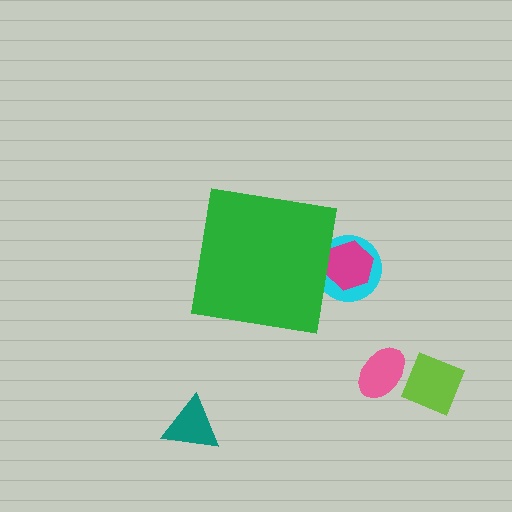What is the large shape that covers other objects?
A green square.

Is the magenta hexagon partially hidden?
Yes, the magenta hexagon is partially hidden behind the green square.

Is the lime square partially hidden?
No, the lime square is fully visible.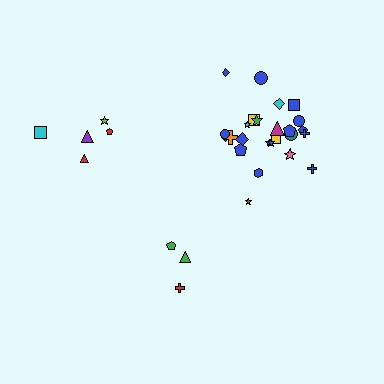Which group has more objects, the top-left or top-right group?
The top-right group.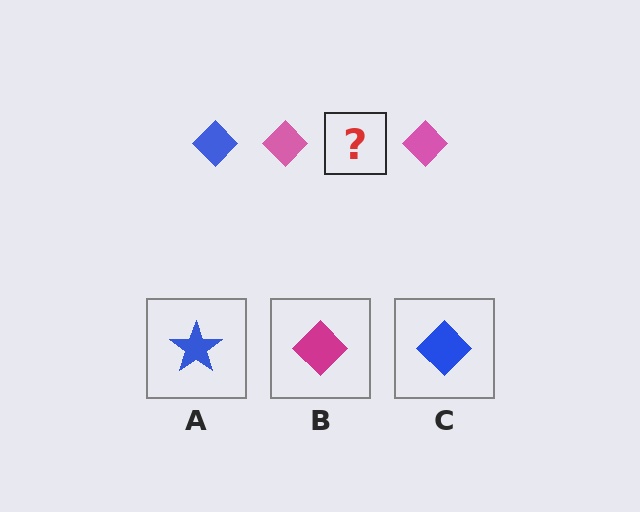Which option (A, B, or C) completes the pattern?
C.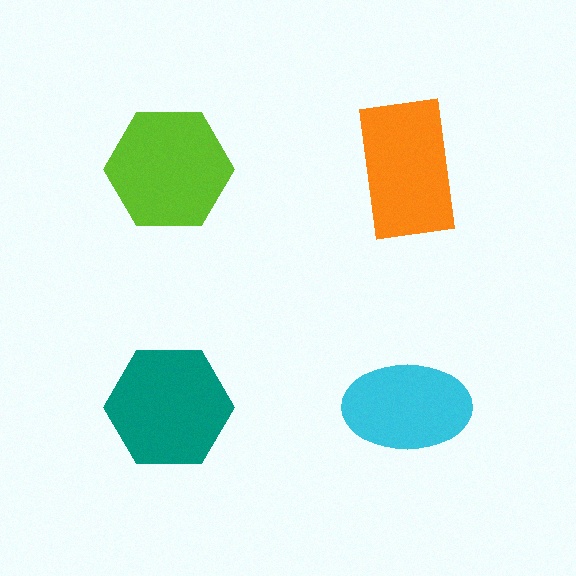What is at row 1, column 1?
A lime hexagon.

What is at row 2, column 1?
A teal hexagon.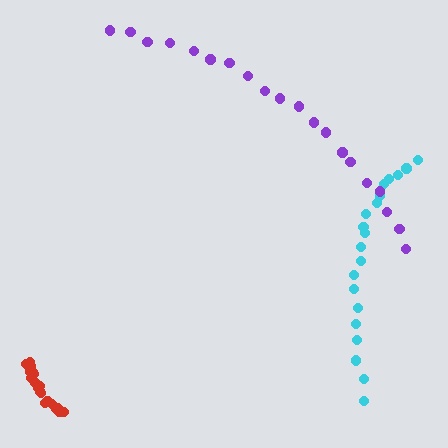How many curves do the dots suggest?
There are 3 distinct paths.